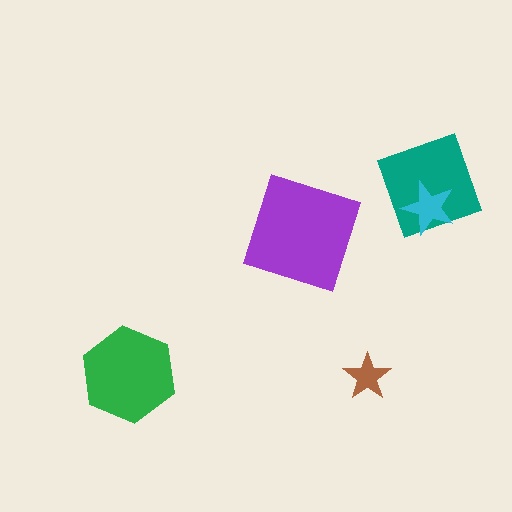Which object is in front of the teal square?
The cyan star is in front of the teal square.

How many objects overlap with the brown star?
0 objects overlap with the brown star.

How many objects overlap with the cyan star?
1 object overlaps with the cyan star.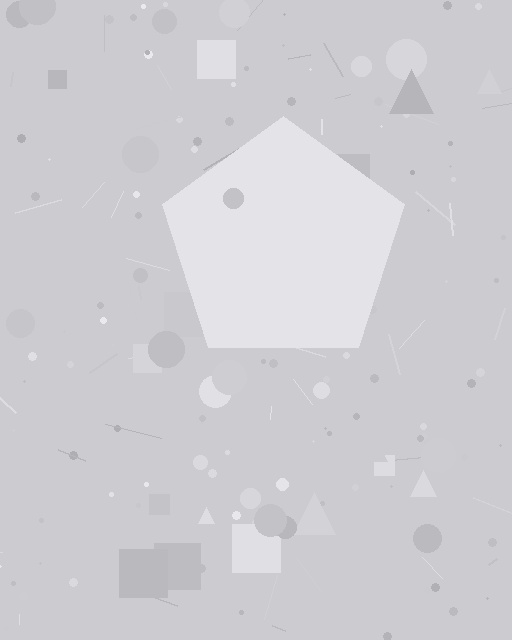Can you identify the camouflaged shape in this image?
The camouflaged shape is a pentagon.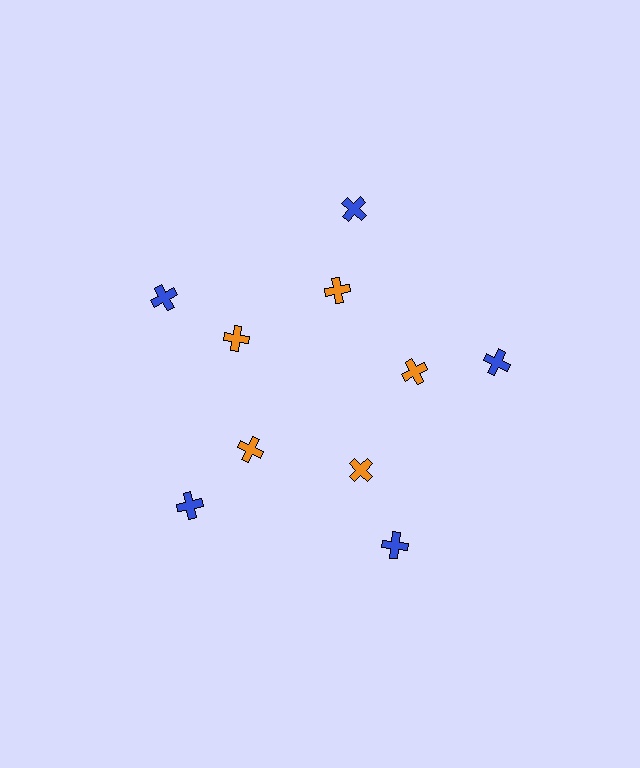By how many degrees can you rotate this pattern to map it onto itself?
The pattern maps onto itself every 72 degrees of rotation.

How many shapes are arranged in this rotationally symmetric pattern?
There are 10 shapes, arranged in 5 groups of 2.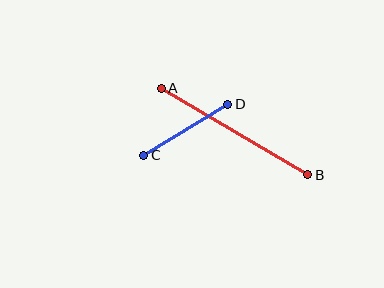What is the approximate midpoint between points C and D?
The midpoint is at approximately (186, 130) pixels.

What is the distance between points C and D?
The distance is approximately 98 pixels.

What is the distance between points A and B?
The distance is approximately 170 pixels.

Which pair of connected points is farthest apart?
Points A and B are farthest apart.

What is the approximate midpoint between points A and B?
The midpoint is at approximately (234, 131) pixels.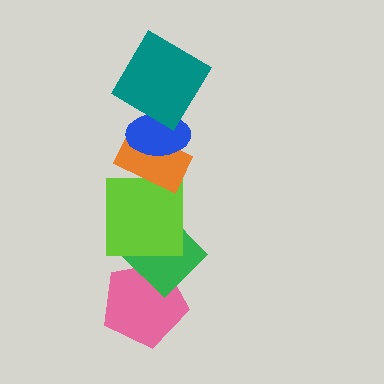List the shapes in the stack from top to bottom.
From top to bottom: the teal diamond, the blue ellipse, the orange rectangle, the lime square, the green diamond, the pink pentagon.